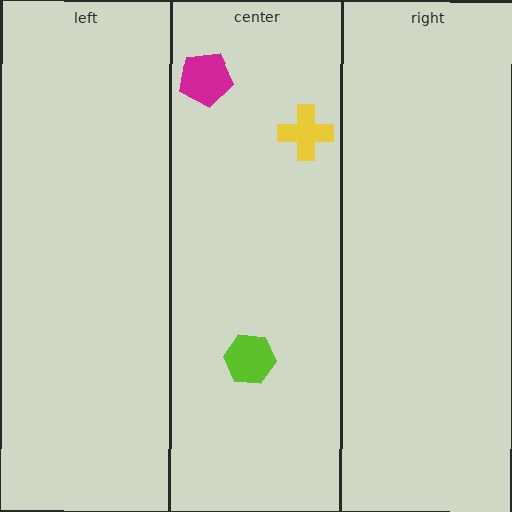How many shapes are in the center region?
3.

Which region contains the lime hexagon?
The center region.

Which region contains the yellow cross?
The center region.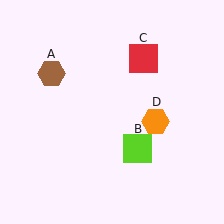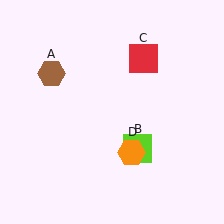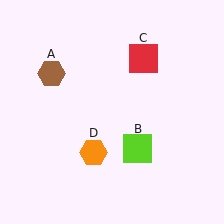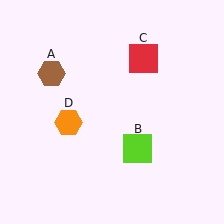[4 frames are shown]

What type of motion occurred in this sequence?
The orange hexagon (object D) rotated clockwise around the center of the scene.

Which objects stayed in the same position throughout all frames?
Brown hexagon (object A) and lime square (object B) and red square (object C) remained stationary.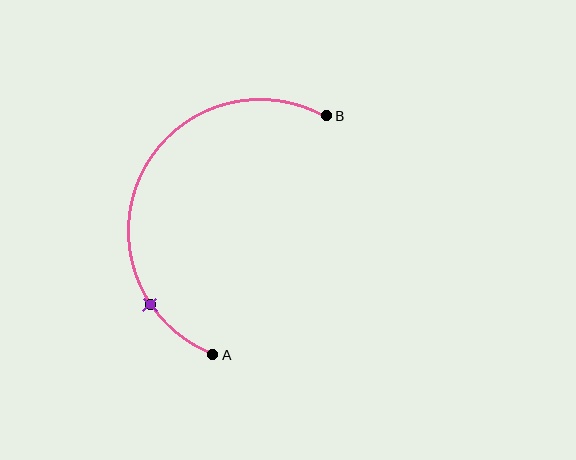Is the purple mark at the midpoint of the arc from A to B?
No. The purple mark lies on the arc but is closer to endpoint A. The arc midpoint would be at the point on the curve equidistant along the arc from both A and B.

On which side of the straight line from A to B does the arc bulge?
The arc bulges to the left of the straight line connecting A and B.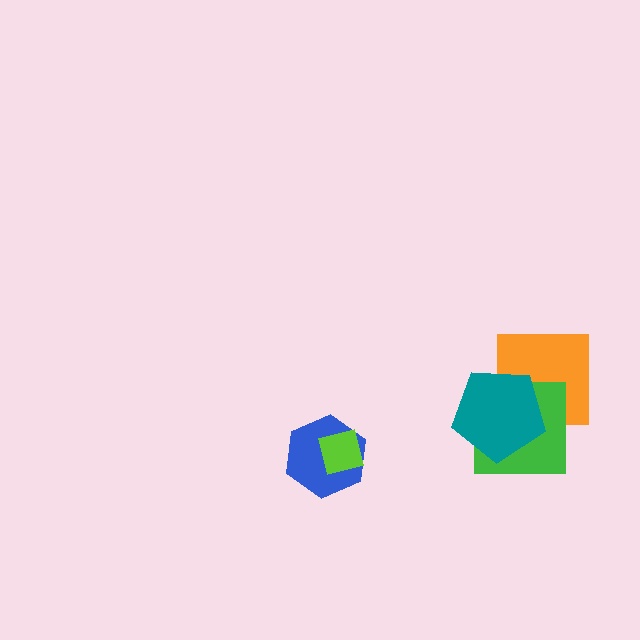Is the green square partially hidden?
Yes, it is partially covered by another shape.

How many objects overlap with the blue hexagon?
1 object overlaps with the blue hexagon.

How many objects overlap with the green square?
2 objects overlap with the green square.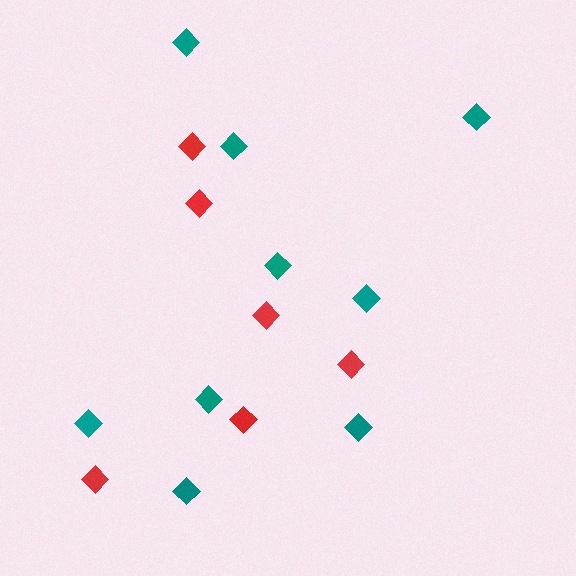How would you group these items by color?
There are 2 groups: one group of teal diamonds (9) and one group of red diamonds (6).